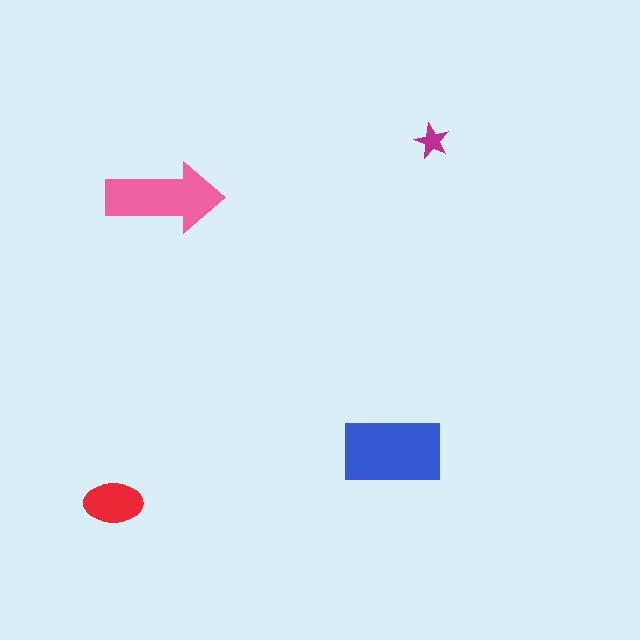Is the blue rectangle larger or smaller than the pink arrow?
Larger.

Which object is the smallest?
The magenta star.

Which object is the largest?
The blue rectangle.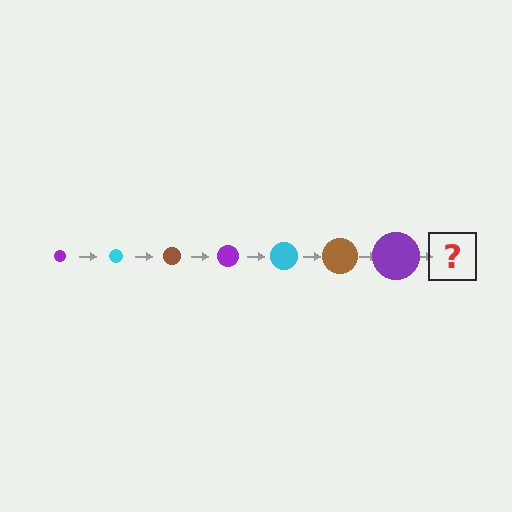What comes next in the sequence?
The next element should be a cyan circle, larger than the previous one.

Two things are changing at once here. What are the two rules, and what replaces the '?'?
The two rules are that the circle grows larger each step and the color cycles through purple, cyan, and brown. The '?' should be a cyan circle, larger than the previous one.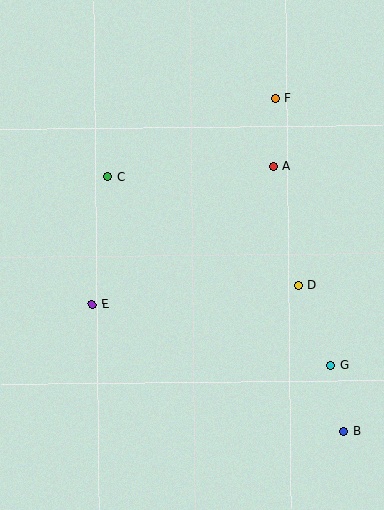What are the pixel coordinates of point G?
Point G is at (331, 365).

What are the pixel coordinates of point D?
Point D is at (299, 285).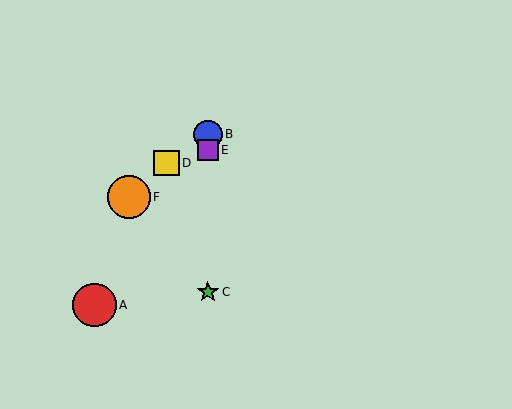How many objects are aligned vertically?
3 objects (B, C, E) are aligned vertically.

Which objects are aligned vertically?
Objects B, C, E are aligned vertically.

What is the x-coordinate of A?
Object A is at x≈94.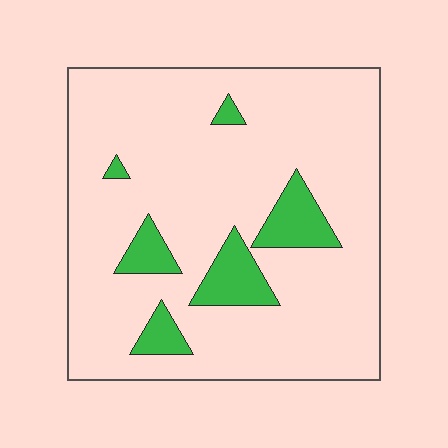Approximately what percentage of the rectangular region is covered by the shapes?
Approximately 15%.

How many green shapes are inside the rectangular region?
6.